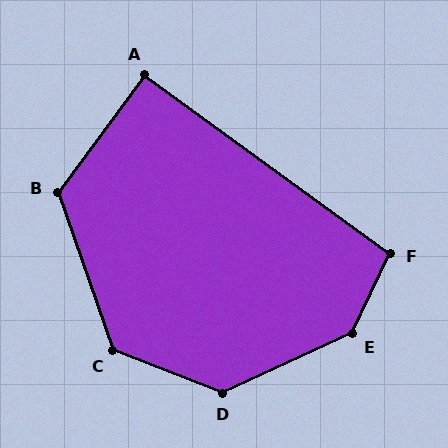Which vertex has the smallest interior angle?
A, at approximately 90 degrees.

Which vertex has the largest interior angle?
E, at approximately 140 degrees.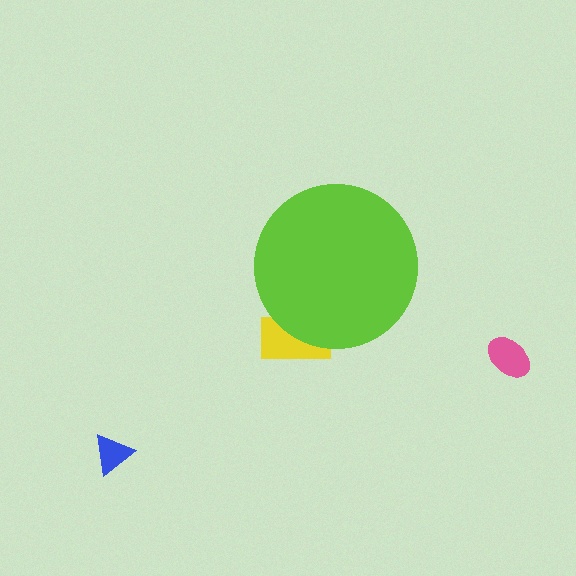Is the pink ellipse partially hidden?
No, the pink ellipse is fully visible.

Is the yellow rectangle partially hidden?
Yes, the yellow rectangle is partially hidden behind the lime circle.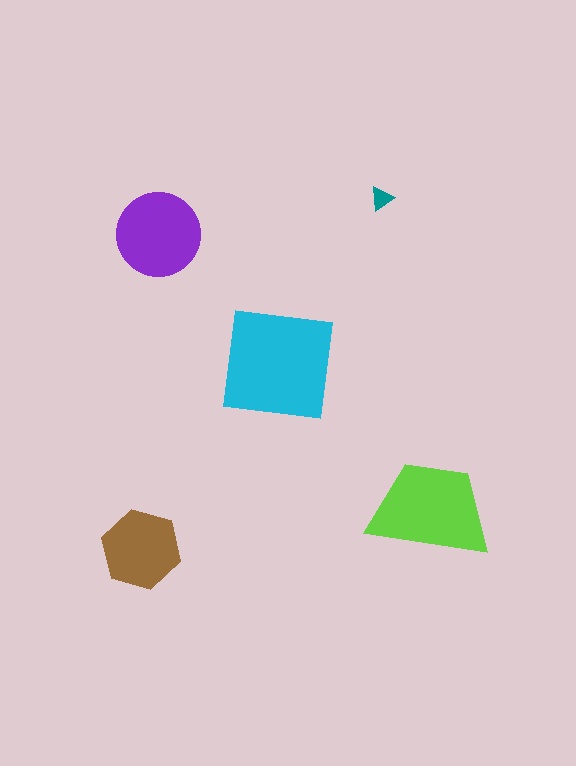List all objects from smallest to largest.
The teal triangle, the brown hexagon, the purple circle, the lime trapezoid, the cyan square.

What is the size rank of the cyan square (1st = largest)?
1st.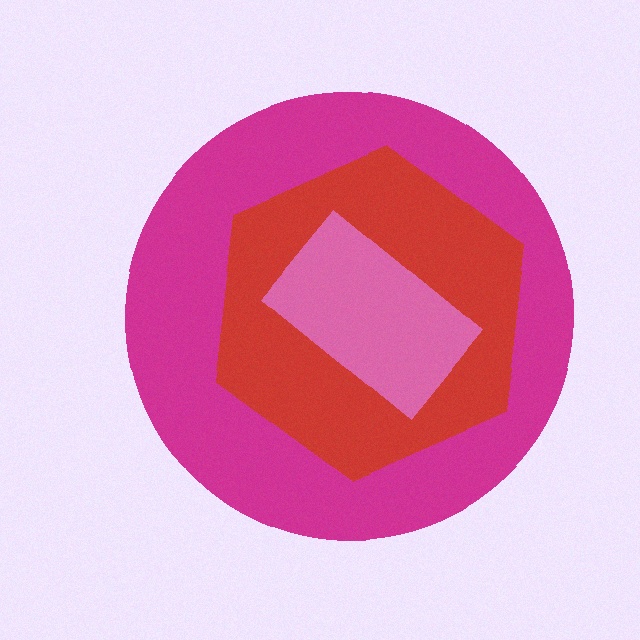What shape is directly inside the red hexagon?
The pink rectangle.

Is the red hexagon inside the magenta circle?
Yes.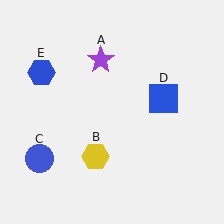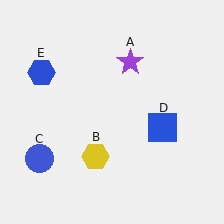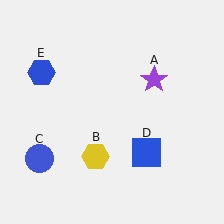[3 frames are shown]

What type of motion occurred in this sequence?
The purple star (object A), blue square (object D) rotated clockwise around the center of the scene.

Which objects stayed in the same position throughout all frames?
Yellow hexagon (object B) and blue circle (object C) and blue hexagon (object E) remained stationary.